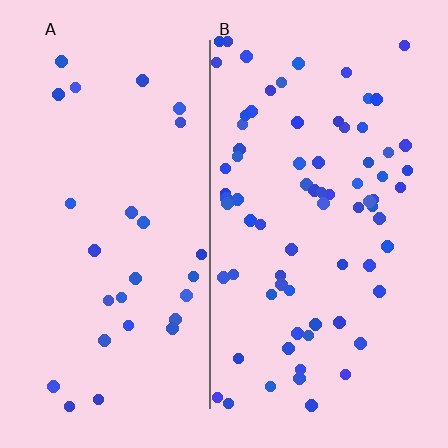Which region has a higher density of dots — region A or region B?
B (the right).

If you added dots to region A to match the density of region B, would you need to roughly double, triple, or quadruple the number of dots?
Approximately triple.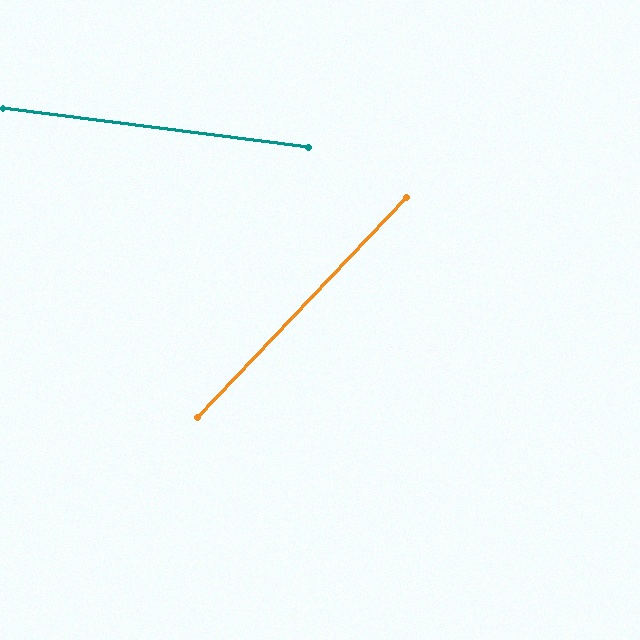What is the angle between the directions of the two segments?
Approximately 54 degrees.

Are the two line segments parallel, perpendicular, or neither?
Neither parallel nor perpendicular — they differ by about 54°.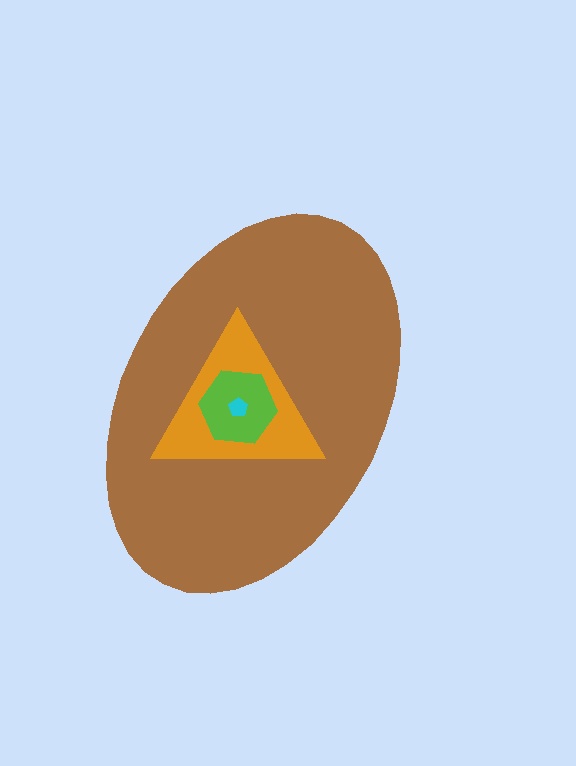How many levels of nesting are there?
4.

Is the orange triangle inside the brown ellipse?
Yes.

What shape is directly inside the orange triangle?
The lime hexagon.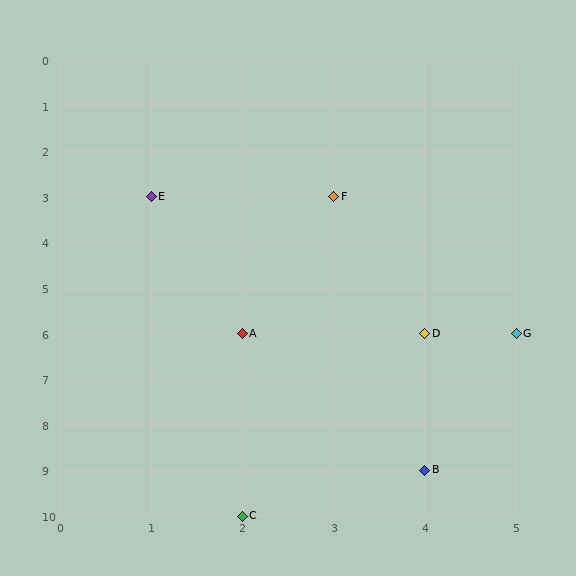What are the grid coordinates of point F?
Point F is at grid coordinates (3, 3).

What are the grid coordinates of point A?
Point A is at grid coordinates (2, 6).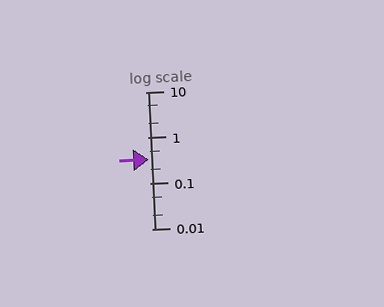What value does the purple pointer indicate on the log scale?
The pointer indicates approximately 0.33.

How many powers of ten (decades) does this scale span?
The scale spans 3 decades, from 0.01 to 10.